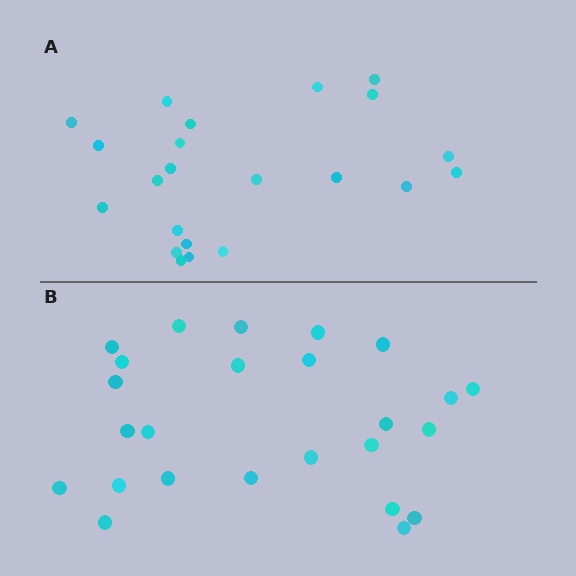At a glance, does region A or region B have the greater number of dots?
Region B (the bottom region) has more dots.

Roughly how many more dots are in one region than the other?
Region B has just a few more — roughly 2 or 3 more dots than region A.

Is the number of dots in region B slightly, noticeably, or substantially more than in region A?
Region B has only slightly more — the two regions are fairly close. The ratio is roughly 1.1 to 1.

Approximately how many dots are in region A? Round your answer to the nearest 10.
About 20 dots. (The exact count is 22, which rounds to 20.)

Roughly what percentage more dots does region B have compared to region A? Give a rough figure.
About 15% more.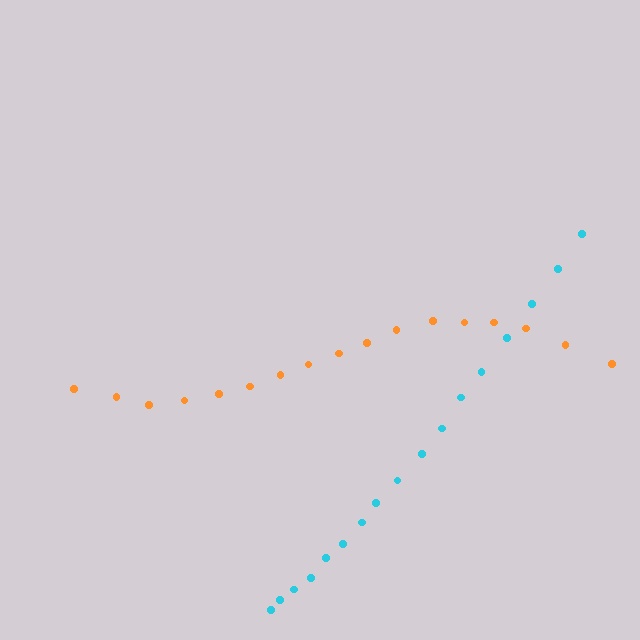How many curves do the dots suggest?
There are 2 distinct paths.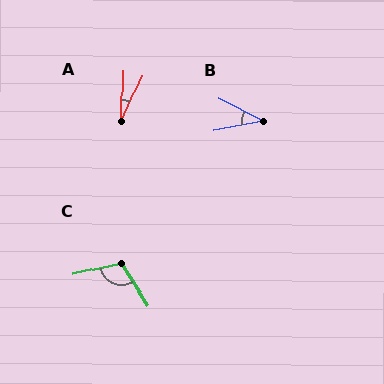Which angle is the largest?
C, at approximately 109 degrees.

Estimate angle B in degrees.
Approximately 38 degrees.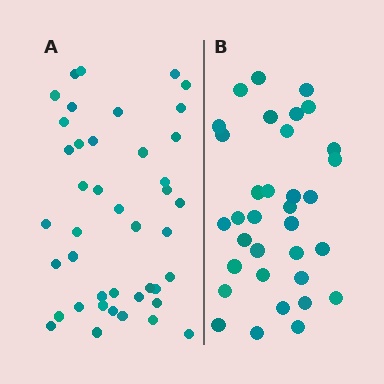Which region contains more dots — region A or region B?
Region A (the left region) has more dots.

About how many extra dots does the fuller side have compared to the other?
Region A has roughly 8 or so more dots than region B.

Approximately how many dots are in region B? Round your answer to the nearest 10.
About 30 dots. (The exact count is 34, which rounds to 30.)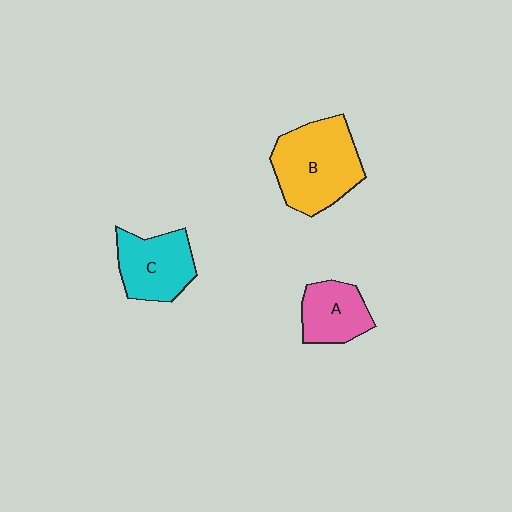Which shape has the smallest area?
Shape A (pink).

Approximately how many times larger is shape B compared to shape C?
Approximately 1.4 times.